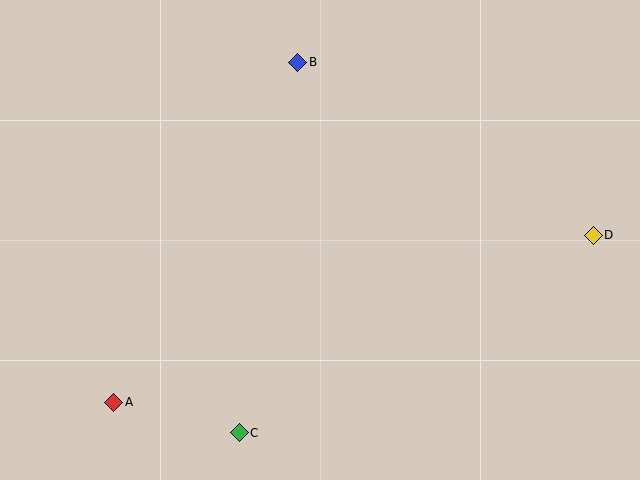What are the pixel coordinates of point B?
Point B is at (298, 62).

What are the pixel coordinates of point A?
Point A is at (114, 402).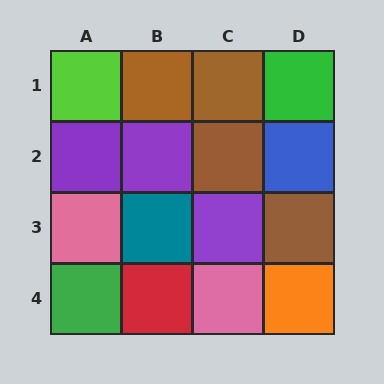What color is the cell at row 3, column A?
Pink.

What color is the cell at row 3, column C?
Purple.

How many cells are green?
2 cells are green.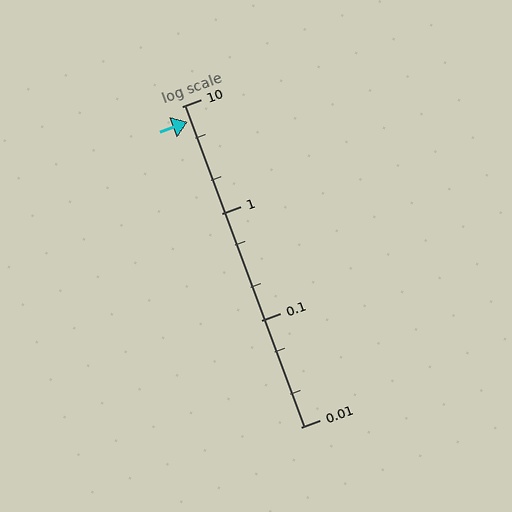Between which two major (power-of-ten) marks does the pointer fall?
The pointer is between 1 and 10.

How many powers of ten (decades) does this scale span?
The scale spans 3 decades, from 0.01 to 10.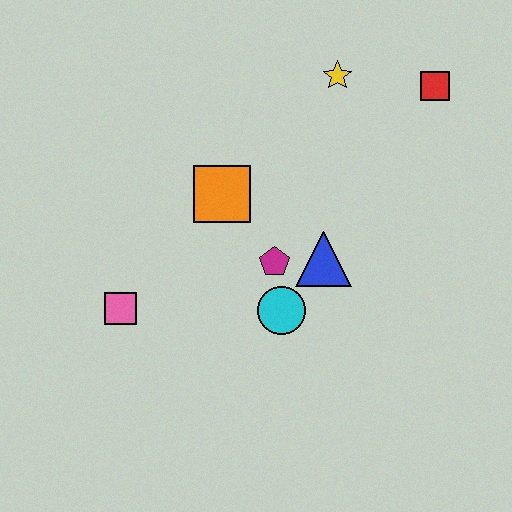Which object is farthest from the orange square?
The red square is farthest from the orange square.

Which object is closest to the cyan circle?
The magenta pentagon is closest to the cyan circle.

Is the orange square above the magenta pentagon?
Yes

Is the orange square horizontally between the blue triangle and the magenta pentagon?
No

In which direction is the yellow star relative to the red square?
The yellow star is to the left of the red square.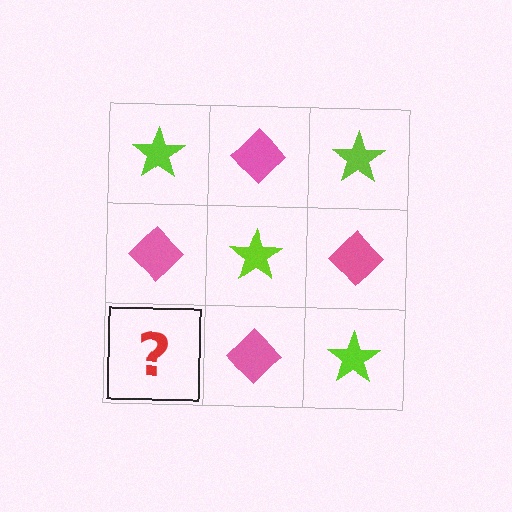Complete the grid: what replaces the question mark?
The question mark should be replaced with a lime star.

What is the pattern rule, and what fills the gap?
The rule is that it alternates lime star and pink diamond in a checkerboard pattern. The gap should be filled with a lime star.